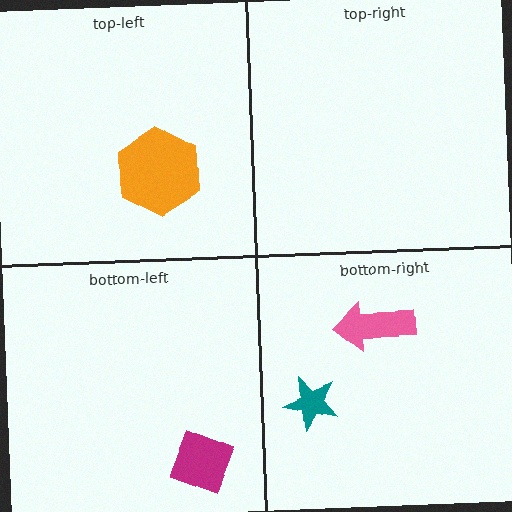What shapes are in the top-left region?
The orange hexagon.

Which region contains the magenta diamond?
The bottom-left region.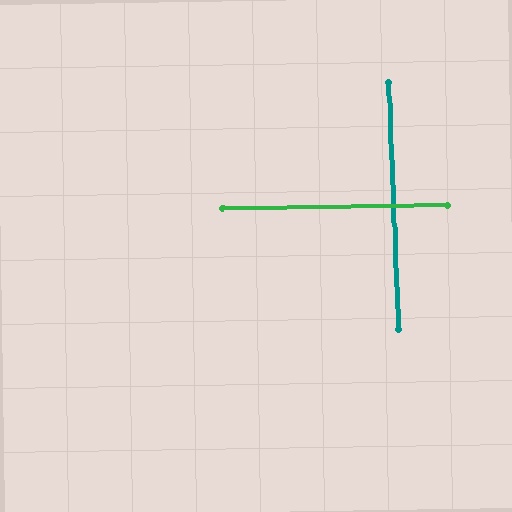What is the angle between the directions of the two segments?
Approximately 88 degrees.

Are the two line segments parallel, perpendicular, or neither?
Perpendicular — they meet at approximately 88°.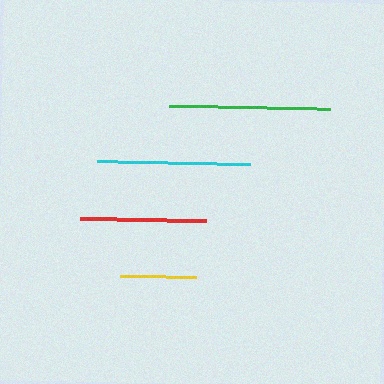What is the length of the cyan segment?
The cyan segment is approximately 152 pixels long.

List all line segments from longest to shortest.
From longest to shortest: green, cyan, red, yellow.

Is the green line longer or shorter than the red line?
The green line is longer than the red line.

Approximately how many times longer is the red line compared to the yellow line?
The red line is approximately 1.6 times the length of the yellow line.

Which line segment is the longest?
The green line is the longest at approximately 161 pixels.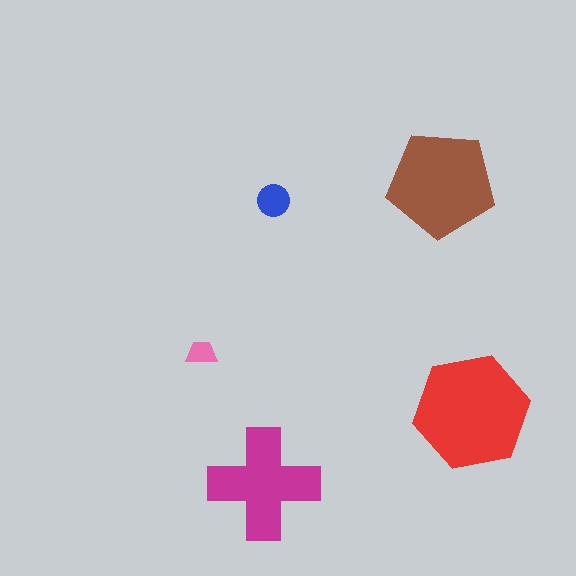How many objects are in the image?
There are 5 objects in the image.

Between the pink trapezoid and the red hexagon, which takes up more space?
The red hexagon.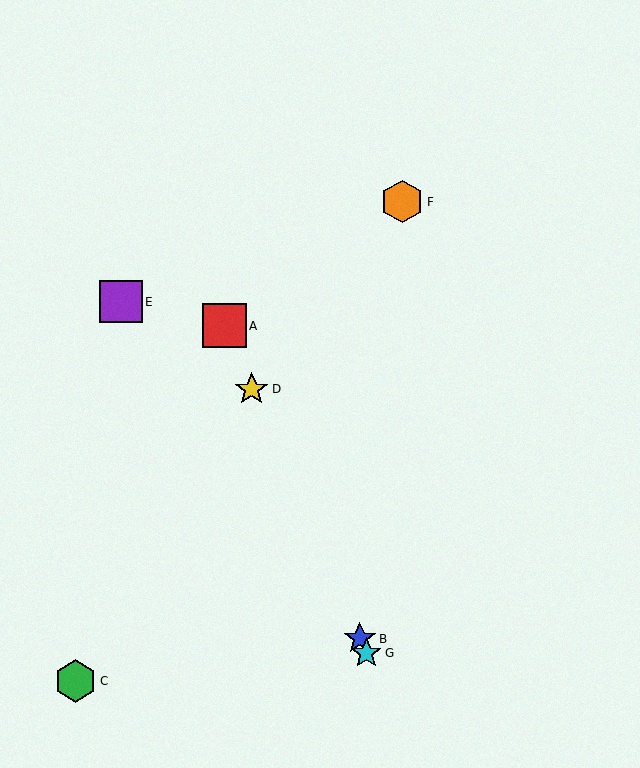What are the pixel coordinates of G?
Object G is at (366, 653).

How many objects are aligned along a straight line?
4 objects (A, B, D, G) are aligned along a straight line.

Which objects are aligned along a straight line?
Objects A, B, D, G are aligned along a straight line.